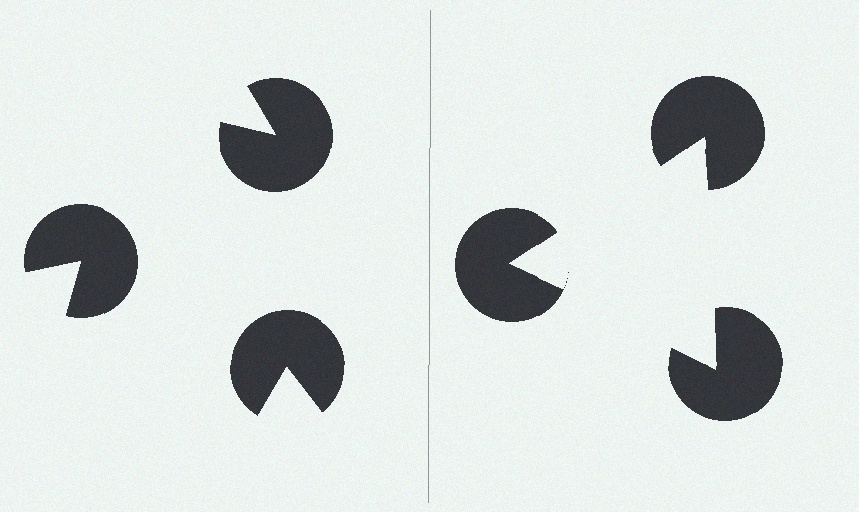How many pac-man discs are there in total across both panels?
6 — 3 on each side.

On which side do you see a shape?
An illusory triangle appears on the right side. On the left side the wedge cuts are rotated, so no coherent shape forms.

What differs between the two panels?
The pac-man discs are positioned identically on both sides; only the wedge orientations differ. On the right they align to a triangle; on the left they are misaligned.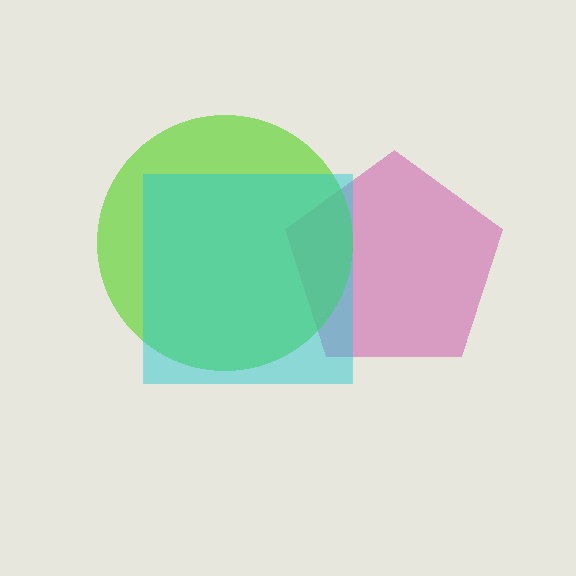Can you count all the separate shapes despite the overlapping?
Yes, there are 3 separate shapes.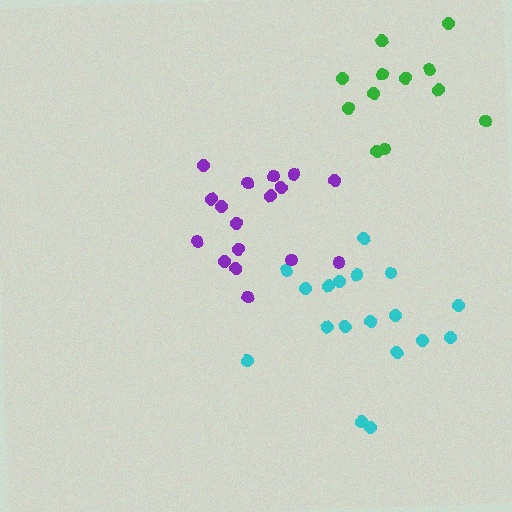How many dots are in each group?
Group 1: 18 dots, Group 2: 12 dots, Group 3: 17 dots (47 total).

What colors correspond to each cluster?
The clusters are colored: cyan, green, purple.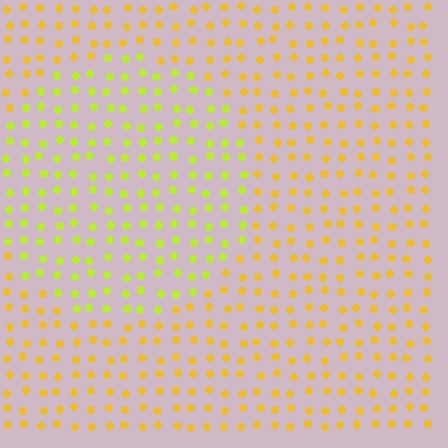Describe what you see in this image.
The image is filled with small yellow elements in a uniform arrangement. A circle-shaped region is visible where the elements are tinted to a slightly different hue, forming a subtle color boundary.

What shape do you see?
I see a circle.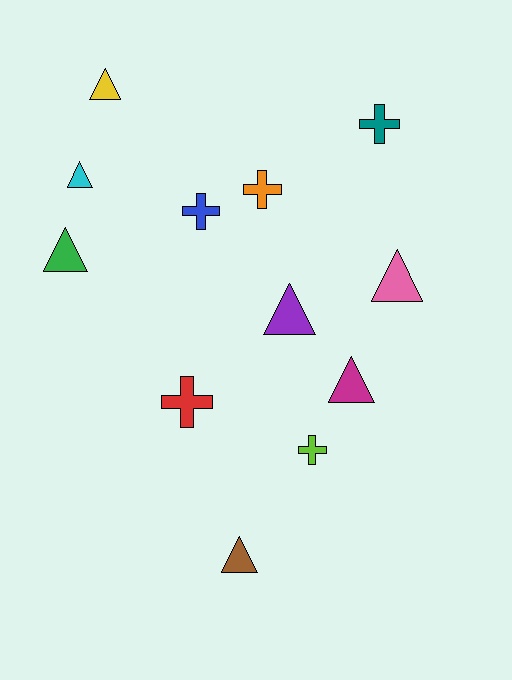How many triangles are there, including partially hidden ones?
There are 7 triangles.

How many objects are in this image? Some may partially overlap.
There are 12 objects.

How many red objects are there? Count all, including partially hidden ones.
There is 1 red object.